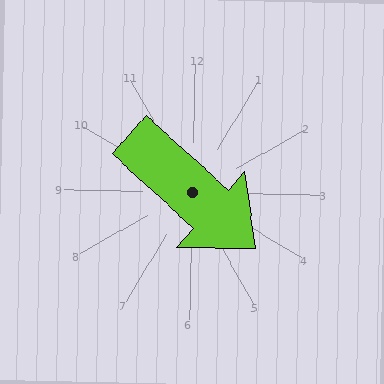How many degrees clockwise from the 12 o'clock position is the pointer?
Approximately 131 degrees.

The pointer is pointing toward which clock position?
Roughly 4 o'clock.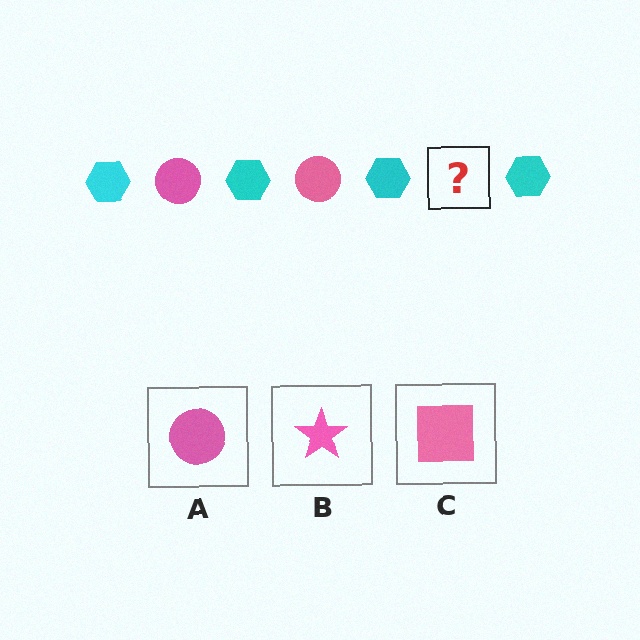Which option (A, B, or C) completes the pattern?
A.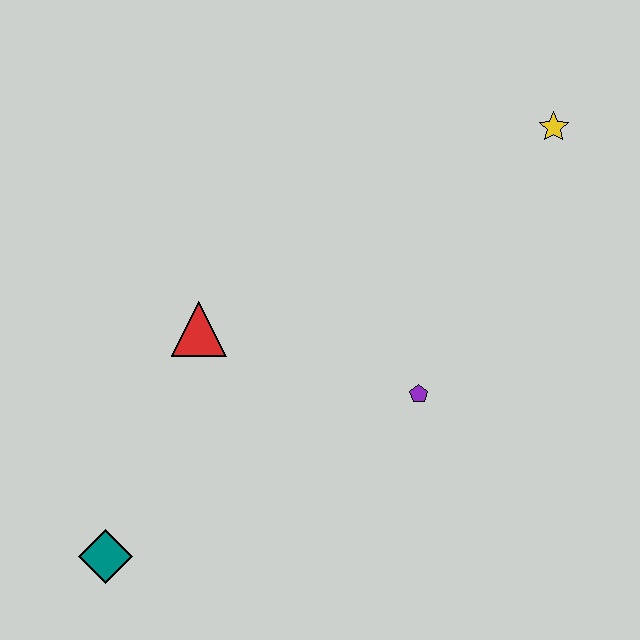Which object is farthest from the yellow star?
The teal diamond is farthest from the yellow star.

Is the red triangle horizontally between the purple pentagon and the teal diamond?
Yes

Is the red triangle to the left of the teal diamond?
No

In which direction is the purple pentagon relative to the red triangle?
The purple pentagon is to the right of the red triangle.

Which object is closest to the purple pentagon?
The red triangle is closest to the purple pentagon.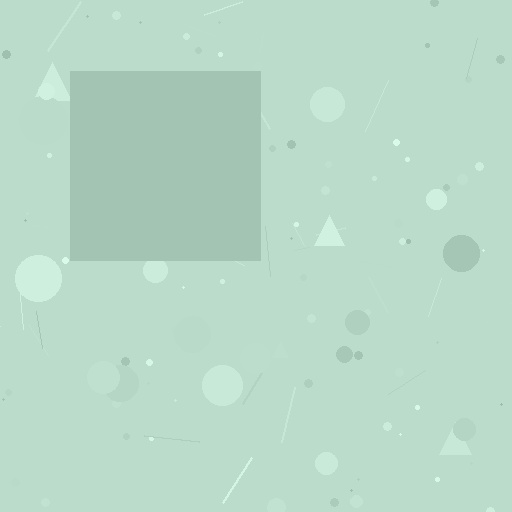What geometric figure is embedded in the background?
A square is embedded in the background.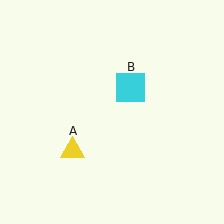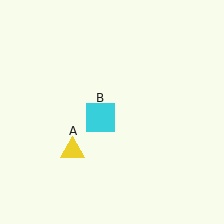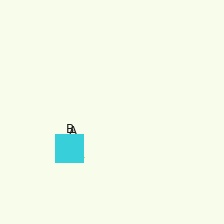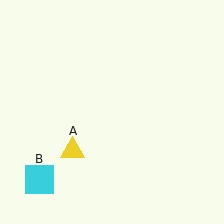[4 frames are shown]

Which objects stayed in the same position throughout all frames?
Yellow triangle (object A) remained stationary.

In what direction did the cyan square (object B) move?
The cyan square (object B) moved down and to the left.